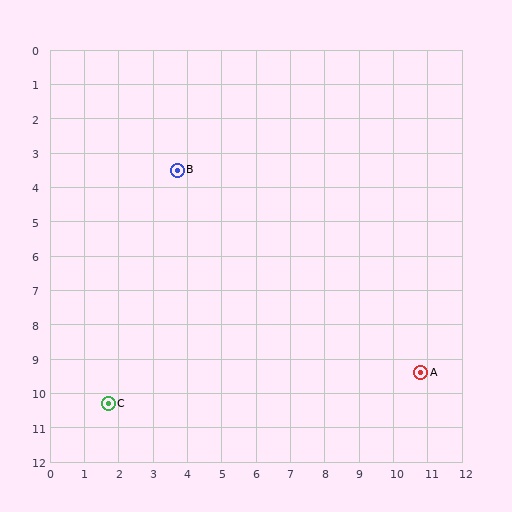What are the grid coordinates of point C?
Point C is at approximately (1.7, 10.3).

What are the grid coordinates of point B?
Point B is at approximately (3.7, 3.5).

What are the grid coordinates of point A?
Point A is at approximately (10.8, 9.4).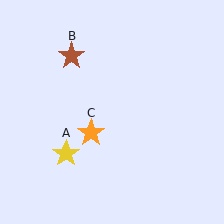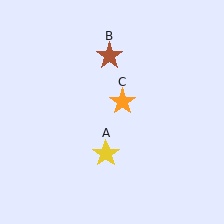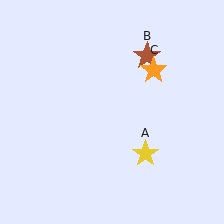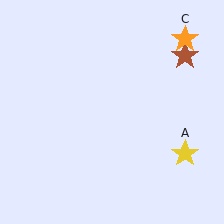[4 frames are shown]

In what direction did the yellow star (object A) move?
The yellow star (object A) moved right.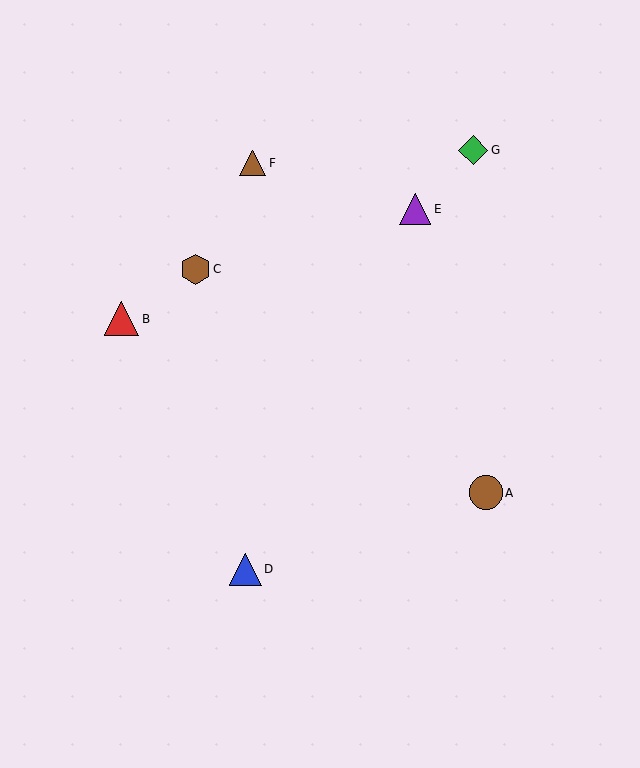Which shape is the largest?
The red triangle (labeled B) is the largest.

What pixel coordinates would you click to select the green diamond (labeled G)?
Click at (473, 150) to select the green diamond G.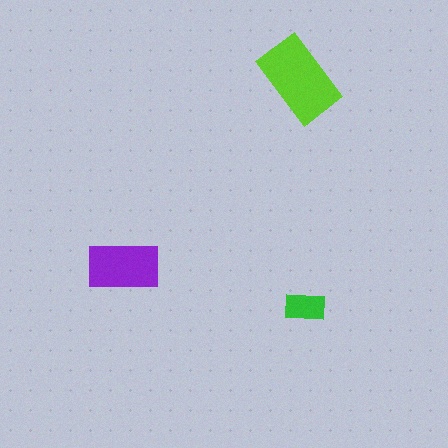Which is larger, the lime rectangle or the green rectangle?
The lime one.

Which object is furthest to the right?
The green rectangle is rightmost.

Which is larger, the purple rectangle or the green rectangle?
The purple one.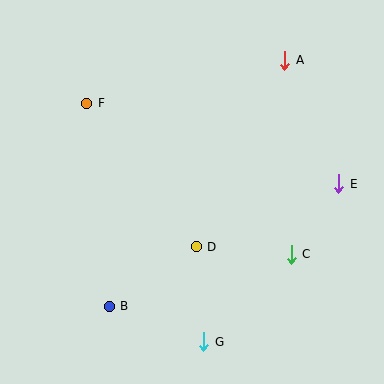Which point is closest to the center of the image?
Point D at (196, 247) is closest to the center.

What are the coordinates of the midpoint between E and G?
The midpoint between E and G is at (271, 263).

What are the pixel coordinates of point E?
Point E is at (339, 184).